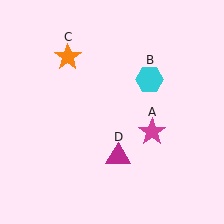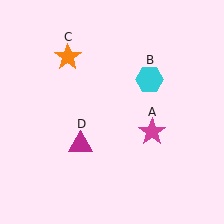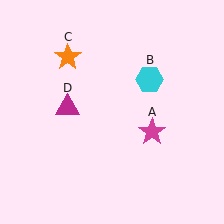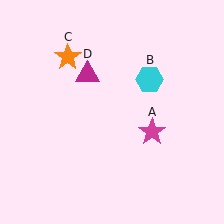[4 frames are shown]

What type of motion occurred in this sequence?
The magenta triangle (object D) rotated clockwise around the center of the scene.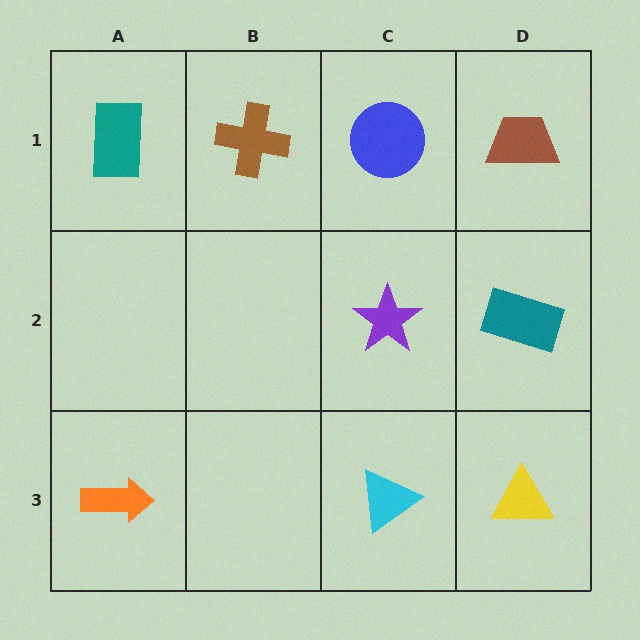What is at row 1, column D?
A brown trapezoid.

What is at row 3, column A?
An orange arrow.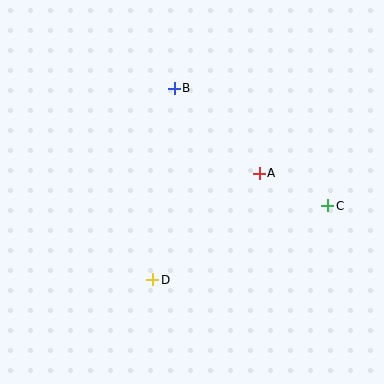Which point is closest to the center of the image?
Point A at (259, 173) is closest to the center.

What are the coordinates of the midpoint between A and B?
The midpoint between A and B is at (217, 131).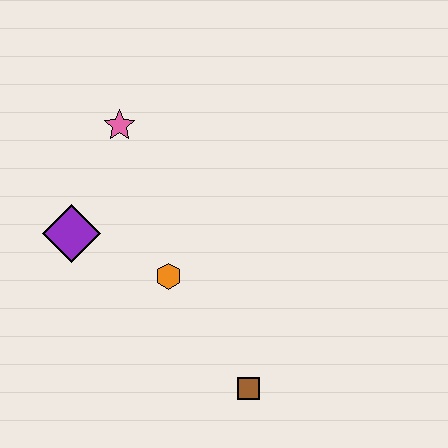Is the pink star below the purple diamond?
No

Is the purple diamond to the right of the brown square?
No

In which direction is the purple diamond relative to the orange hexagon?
The purple diamond is to the left of the orange hexagon.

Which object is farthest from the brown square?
The pink star is farthest from the brown square.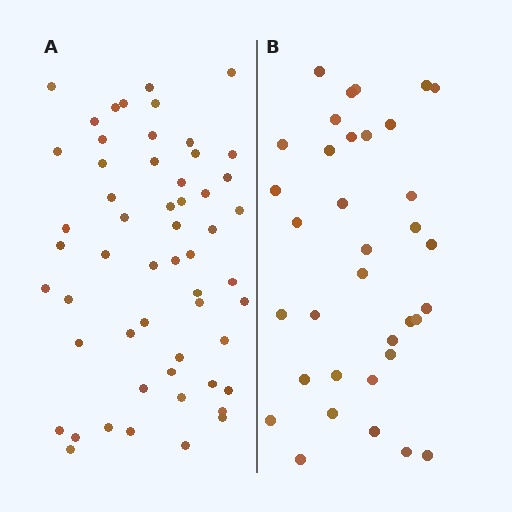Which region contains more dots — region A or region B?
Region A (the left region) has more dots.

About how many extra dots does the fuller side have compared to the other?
Region A has approximately 20 more dots than region B.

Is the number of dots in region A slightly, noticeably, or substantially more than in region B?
Region A has substantially more. The ratio is roughly 1.6 to 1.